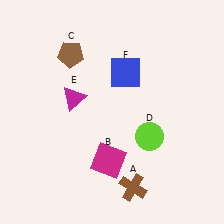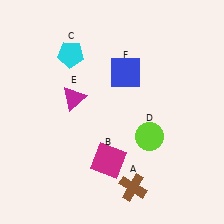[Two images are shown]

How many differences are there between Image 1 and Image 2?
There is 1 difference between the two images.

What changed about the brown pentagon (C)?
In Image 1, C is brown. In Image 2, it changed to cyan.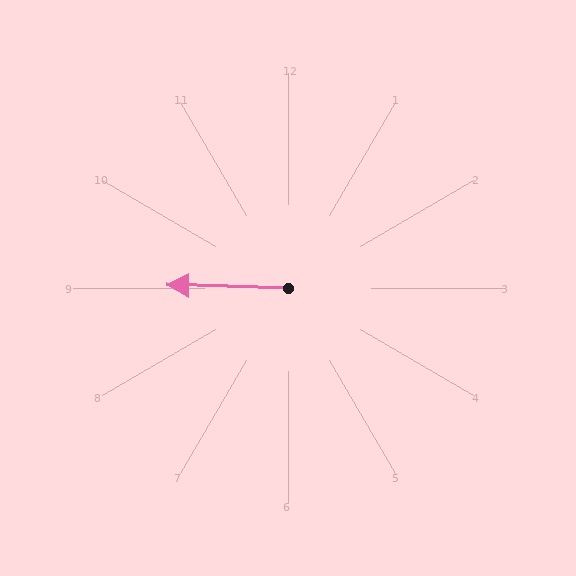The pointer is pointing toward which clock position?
Roughly 9 o'clock.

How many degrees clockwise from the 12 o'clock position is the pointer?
Approximately 272 degrees.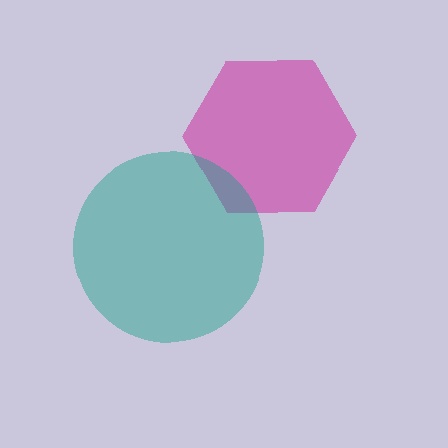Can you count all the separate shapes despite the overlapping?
Yes, there are 2 separate shapes.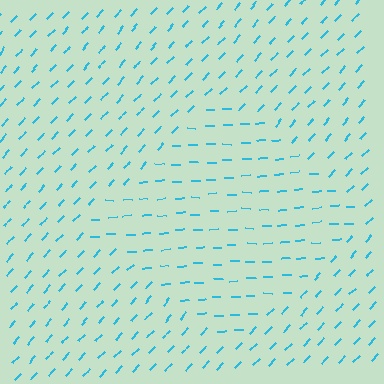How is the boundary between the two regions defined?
The boundary is defined purely by a change in line orientation (approximately 45 degrees difference). All lines are the same color and thickness.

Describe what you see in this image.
The image is filled with small cyan line segments. A diamond region in the image has lines oriented differently from the surrounding lines, creating a visible texture boundary.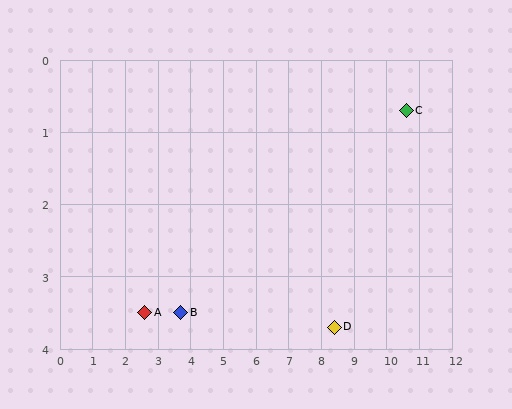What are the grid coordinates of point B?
Point B is at approximately (3.7, 3.5).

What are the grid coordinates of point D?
Point D is at approximately (8.4, 3.7).